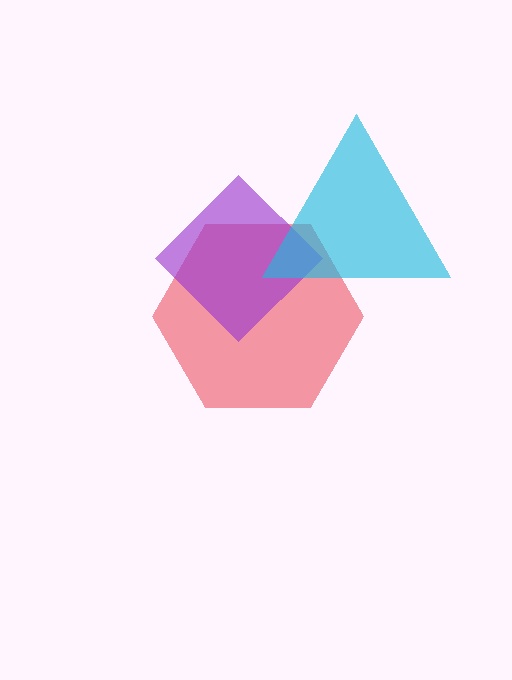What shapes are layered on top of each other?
The layered shapes are: a red hexagon, a purple diamond, a cyan triangle.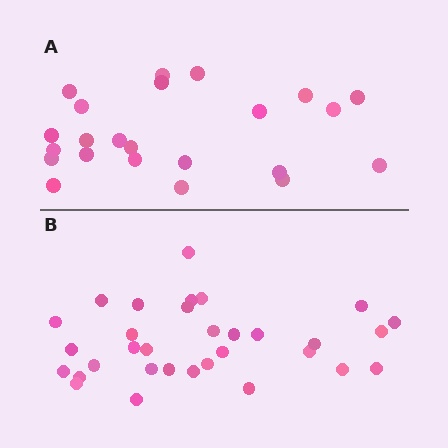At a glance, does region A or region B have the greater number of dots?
Region B (the bottom region) has more dots.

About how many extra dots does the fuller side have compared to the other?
Region B has roughly 8 or so more dots than region A.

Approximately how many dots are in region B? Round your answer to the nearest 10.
About 30 dots. (The exact count is 32, which rounds to 30.)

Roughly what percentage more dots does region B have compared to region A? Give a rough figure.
About 40% more.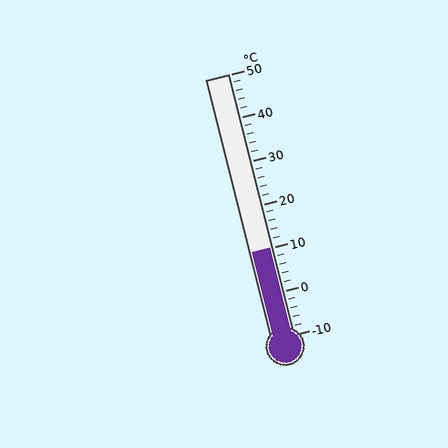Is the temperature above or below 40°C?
The temperature is below 40°C.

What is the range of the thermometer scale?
The thermometer scale ranges from -10°C to 50°C.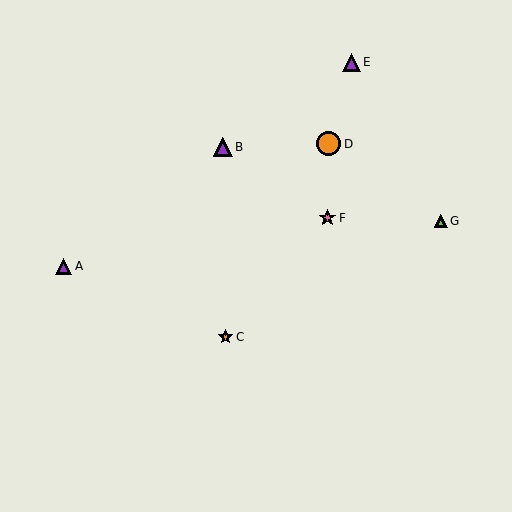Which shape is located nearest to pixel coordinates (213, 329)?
The orange star (labeled C) at (226, 337) is nearest to that location.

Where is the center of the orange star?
The center of the orange star is at (226, 337).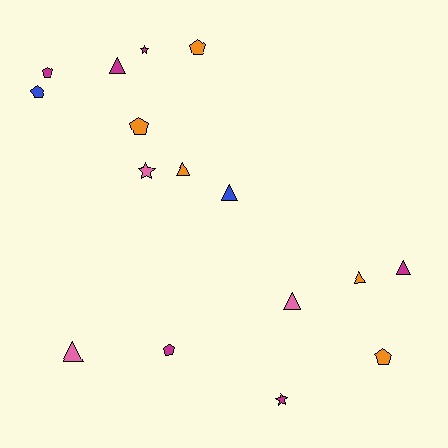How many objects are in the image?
There are 16 objects.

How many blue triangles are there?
There is 1 blue triangle.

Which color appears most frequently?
Magenta, with 6 objects.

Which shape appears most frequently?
Triangle, with 7 objects.